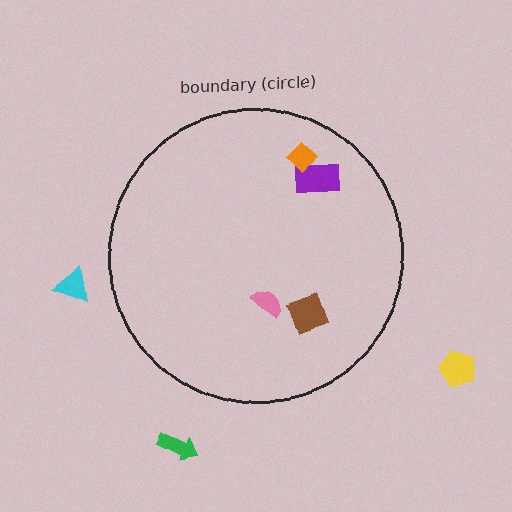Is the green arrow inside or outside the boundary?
Outside.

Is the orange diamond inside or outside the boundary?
Inside.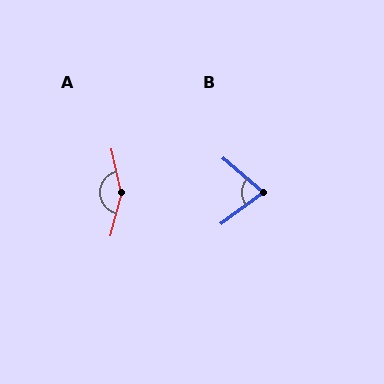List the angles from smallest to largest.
B (78°), A (152°).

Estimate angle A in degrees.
Approximately 152 degrees.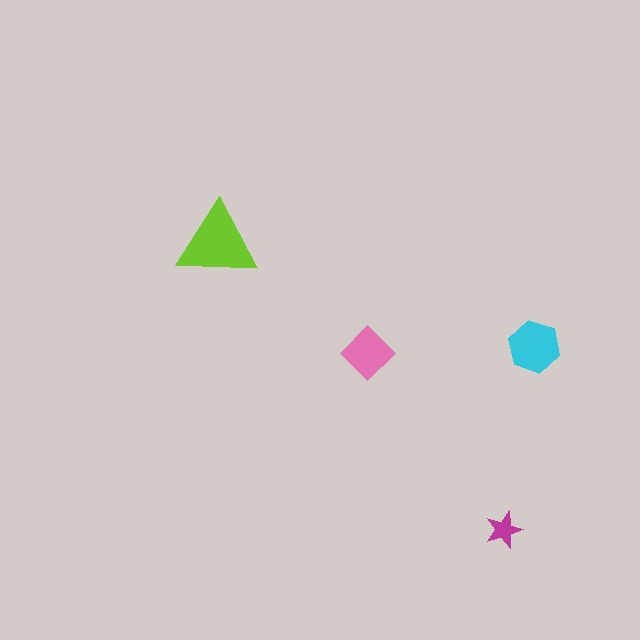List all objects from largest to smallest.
The lime triangle, the cyan hexagon, the pink diamond, the magenta star.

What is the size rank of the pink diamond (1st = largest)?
3rd.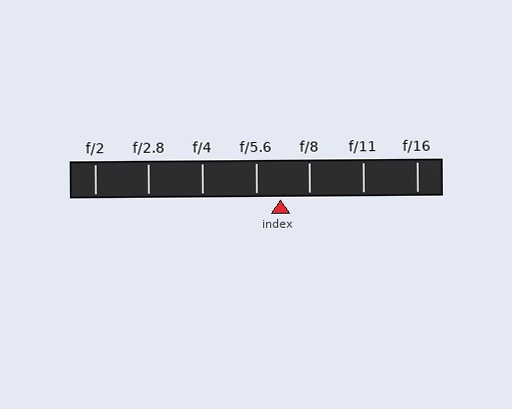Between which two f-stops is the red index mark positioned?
The index mark is between f/5.6 and f/8.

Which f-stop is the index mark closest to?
The index mark is closest to f/5.6.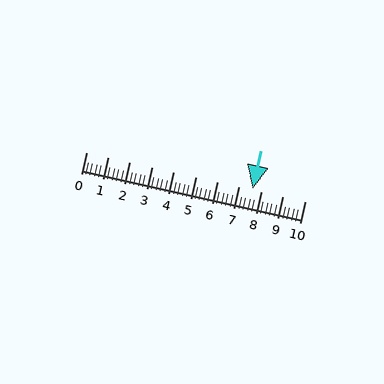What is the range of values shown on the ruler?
The ruler shows values from 0 to 10.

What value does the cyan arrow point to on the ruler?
The cyan arrow points to approximately 7.6.